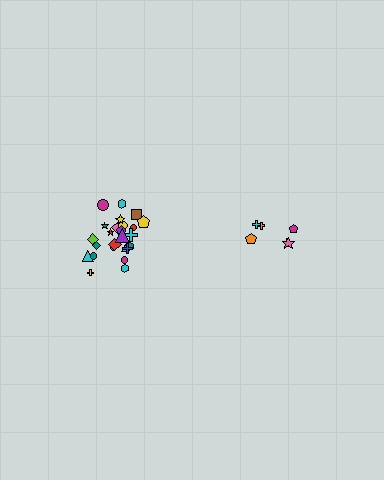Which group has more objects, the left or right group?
The left group.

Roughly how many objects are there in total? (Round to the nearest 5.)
Roughly 30 objects in total.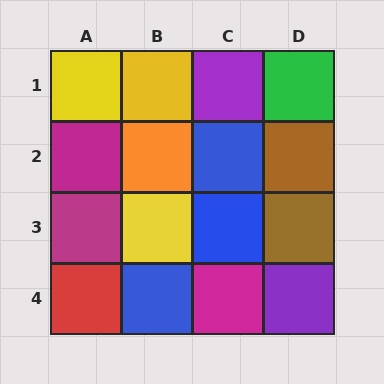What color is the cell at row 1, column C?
Purple.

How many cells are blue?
3 cells are blue.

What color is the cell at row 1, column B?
Yellow.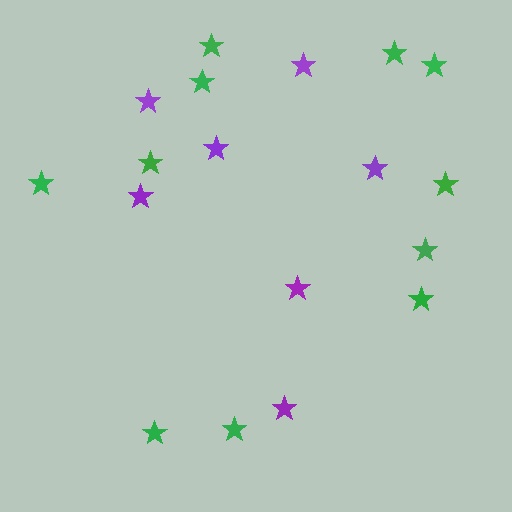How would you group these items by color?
There are 2 groups: one group of green stars (11) and one group of purple stars (7).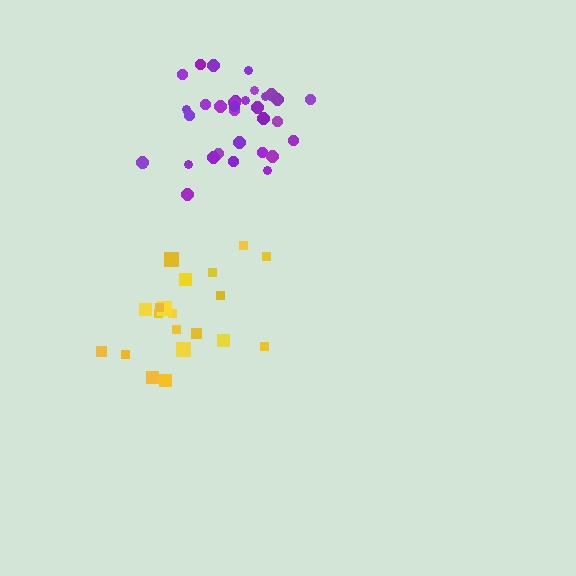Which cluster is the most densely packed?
Purple.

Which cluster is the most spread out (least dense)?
Yellow.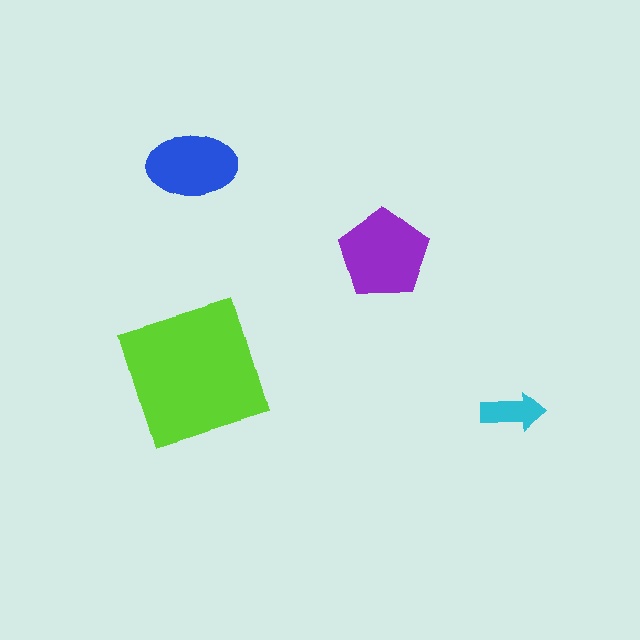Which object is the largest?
The lime square.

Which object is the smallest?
The cyan arrow.